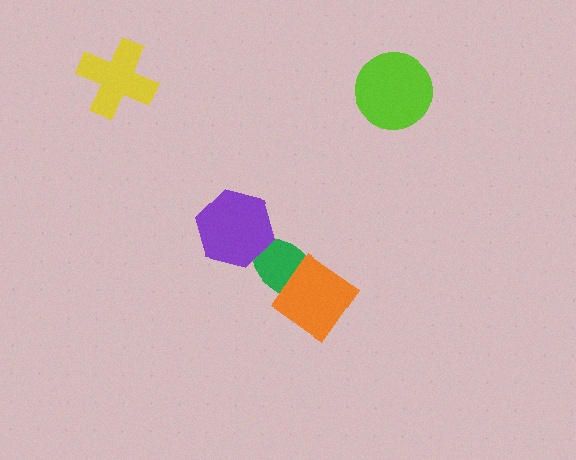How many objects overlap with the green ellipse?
2 objects overlap with the green ellipse.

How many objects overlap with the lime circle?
0 objects overlap with the lime circle.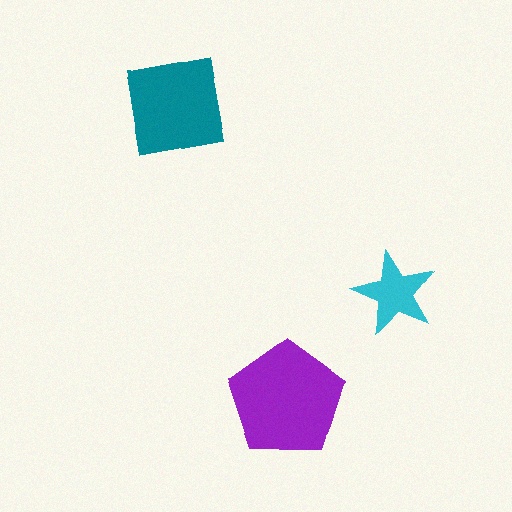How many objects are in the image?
There are 3 objects in the image.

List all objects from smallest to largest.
The cyan star, the teal square, the purple pentagon.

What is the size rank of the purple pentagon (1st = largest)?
1st.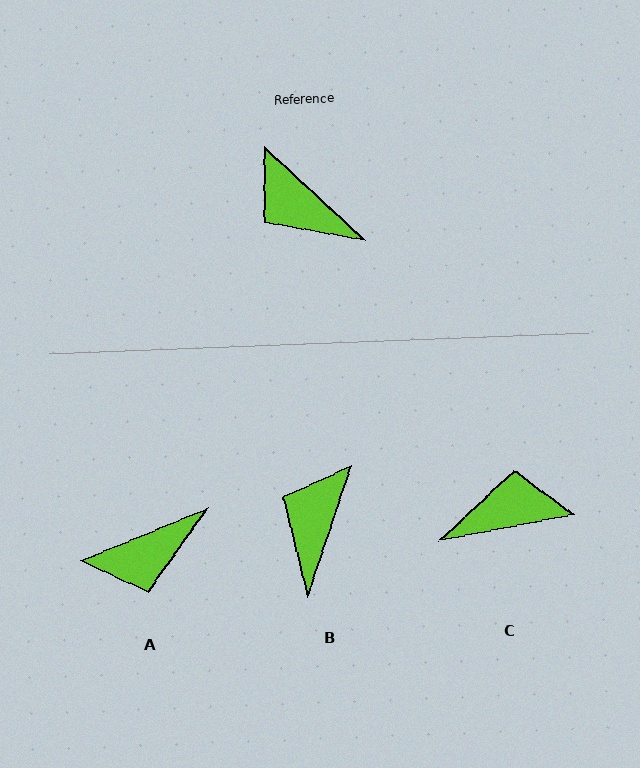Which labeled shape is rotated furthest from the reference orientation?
C, about 126 degrees away.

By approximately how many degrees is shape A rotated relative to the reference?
Approximately 65 degrees counter-clockwise.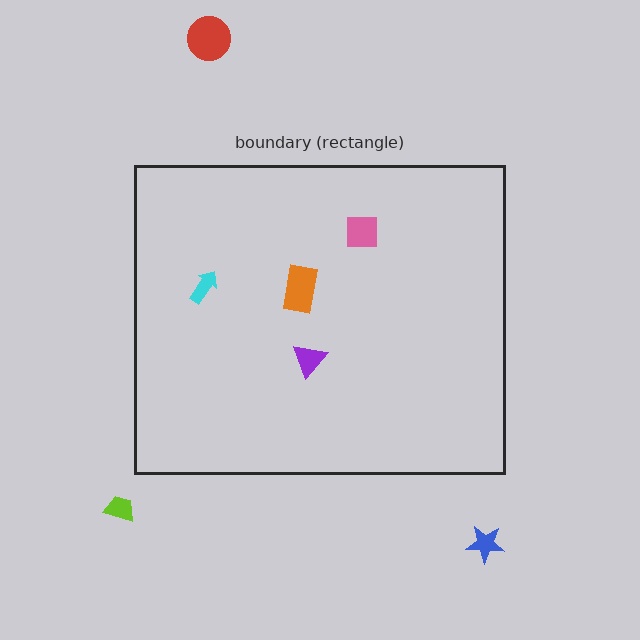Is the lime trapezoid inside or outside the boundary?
Outside.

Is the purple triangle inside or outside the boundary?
Inside.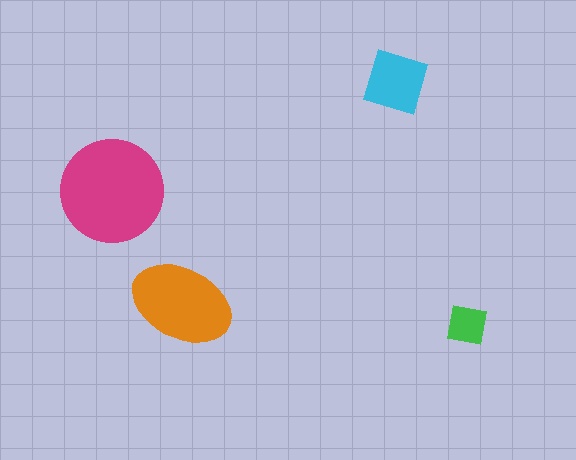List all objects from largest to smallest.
The magenta circle, the orange ellipse, the cyan diamond, the green square.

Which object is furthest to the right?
The green square is rightmost.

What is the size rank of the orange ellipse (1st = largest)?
2nd.